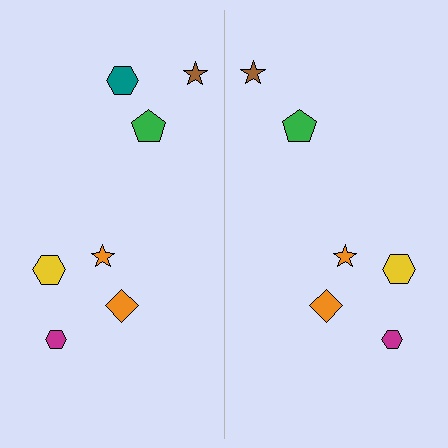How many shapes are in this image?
There are 13 shapes in this image.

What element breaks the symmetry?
A teal hexagon is missing from the right side.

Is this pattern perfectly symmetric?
No, the pattern is not perfectly symmetric. A teal hexagon is missing from the right side.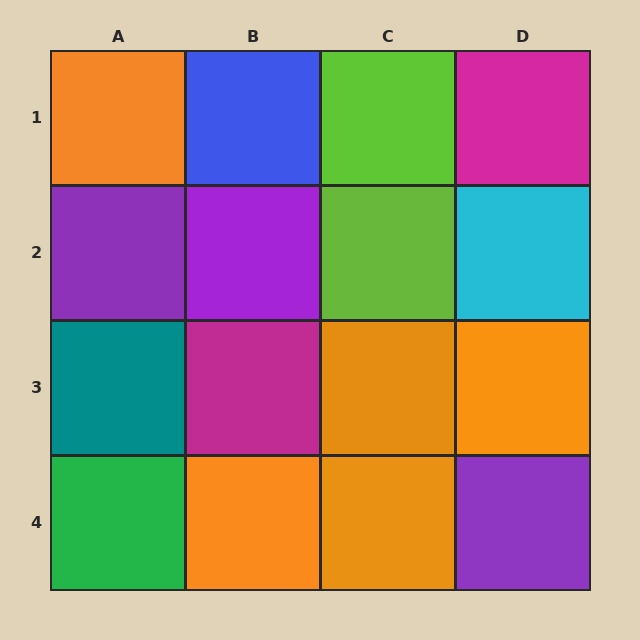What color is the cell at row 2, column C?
Lime.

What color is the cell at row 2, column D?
Cyan.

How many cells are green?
1 cell is green.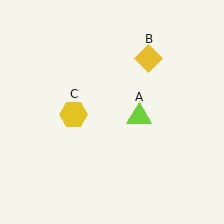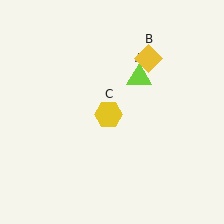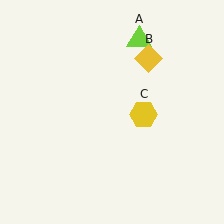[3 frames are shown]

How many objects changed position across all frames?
2 objects changed position: lime triangle (object A), yellow hexagon (object C).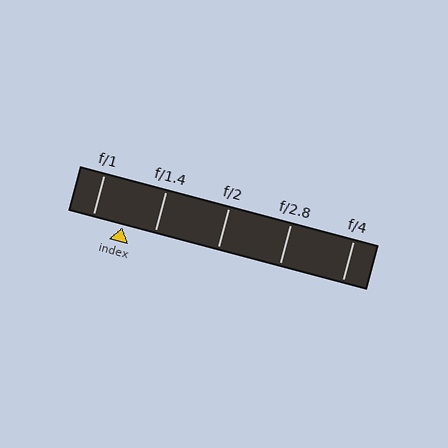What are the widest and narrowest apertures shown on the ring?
The widest aperture shown is f/1 and the narrowest is f/4.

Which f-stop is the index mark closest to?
The index mark is closest to f/1.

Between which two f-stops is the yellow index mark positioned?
The index mark is between f/1 and f/1.4.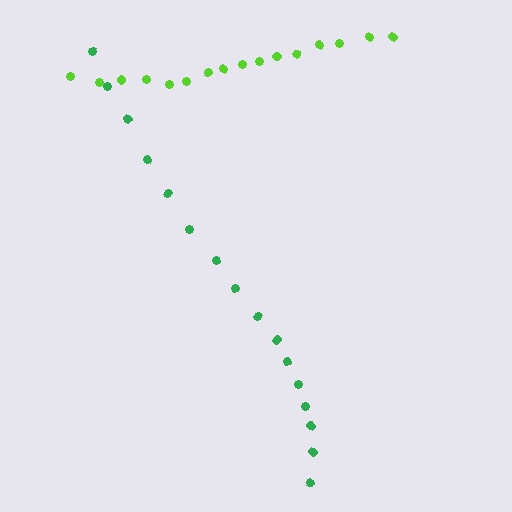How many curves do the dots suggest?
There are 2 distinct paths.